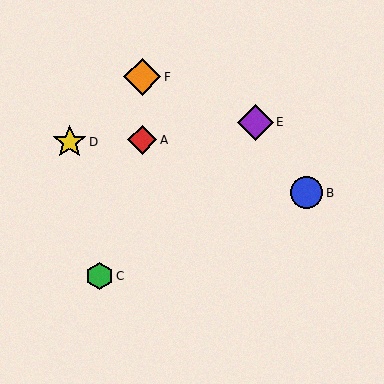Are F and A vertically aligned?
Yes, both are at x≈142.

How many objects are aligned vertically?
2 objects (A, F) are aligned vertically.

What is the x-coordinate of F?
Object F is at x≈142.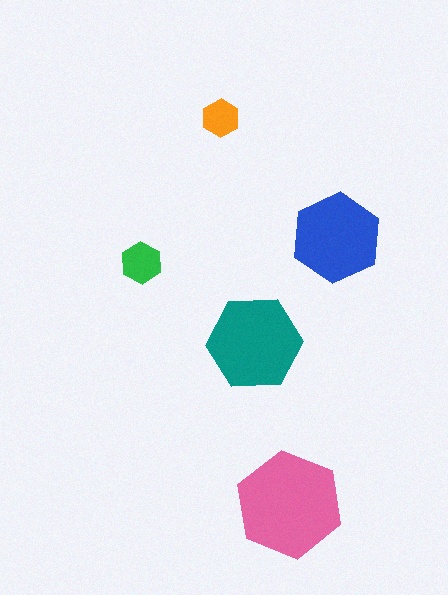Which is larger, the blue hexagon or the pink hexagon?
The pink one.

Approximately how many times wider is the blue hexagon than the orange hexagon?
About 2.5 times wider.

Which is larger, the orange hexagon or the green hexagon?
The green one.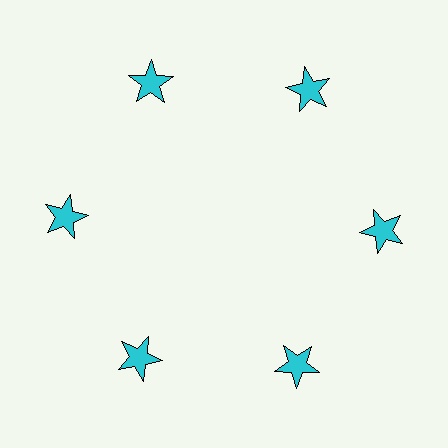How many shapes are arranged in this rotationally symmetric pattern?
There are 6 shapes, arranged in 6 groups of 1.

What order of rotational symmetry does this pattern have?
This pattern has 6-fold rotational symmetry.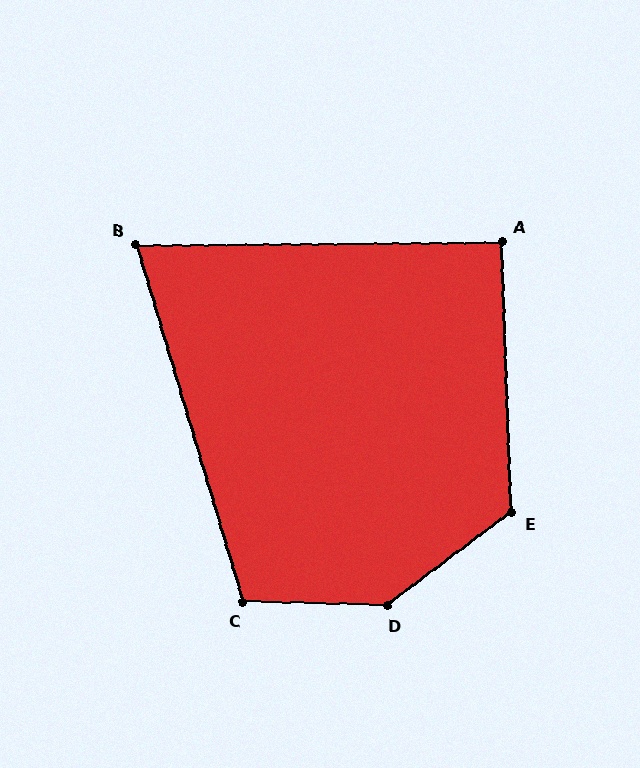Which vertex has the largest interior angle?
D, at approximately 142 degrees.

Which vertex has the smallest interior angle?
B, at approximately 74 degrees.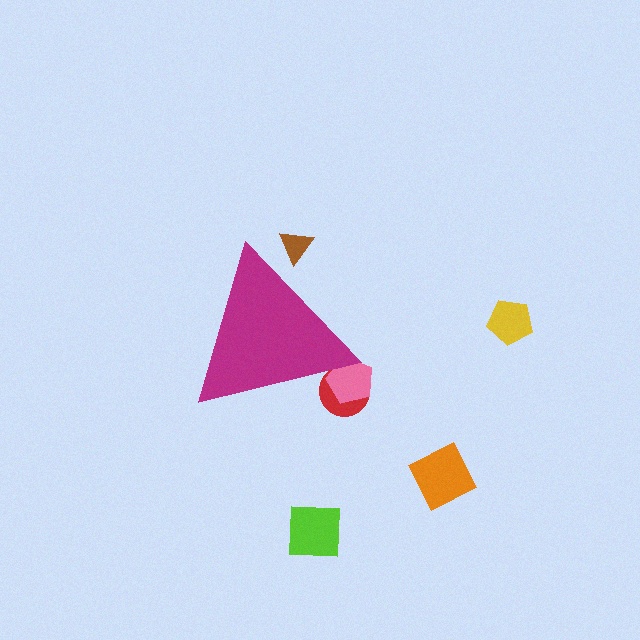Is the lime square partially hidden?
No, the lime square is fully visible.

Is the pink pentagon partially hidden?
Yes, the pink pentagon is partially hidden behind the magenta triangle.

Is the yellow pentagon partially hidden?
No, the yellow pentagon is fully visible.